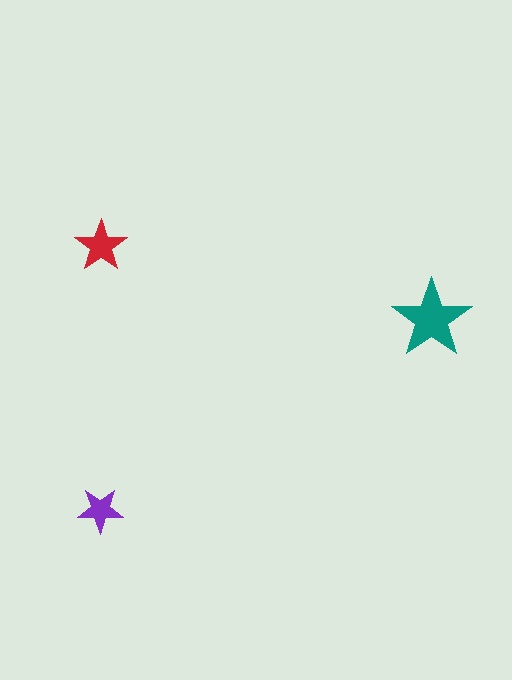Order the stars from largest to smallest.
the teal one, the red one, the purple one.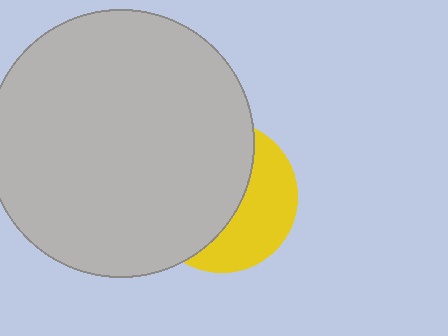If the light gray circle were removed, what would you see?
You would see the complete yellow circle.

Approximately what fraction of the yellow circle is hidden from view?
Roughly 60% of the yellow circle is hidden behind the light gray circle.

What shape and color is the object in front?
The object in front is a light gray circle.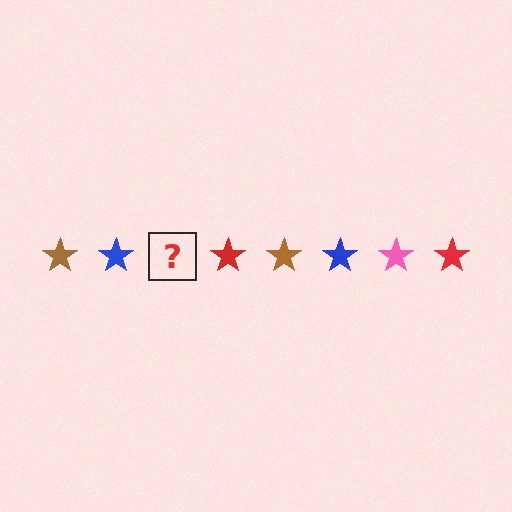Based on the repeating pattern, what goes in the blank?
The blank should be a pink star.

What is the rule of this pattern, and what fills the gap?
The rule is that the pattern cycles through brown, blue, pink, red stars. The gap should be filled with a pink star.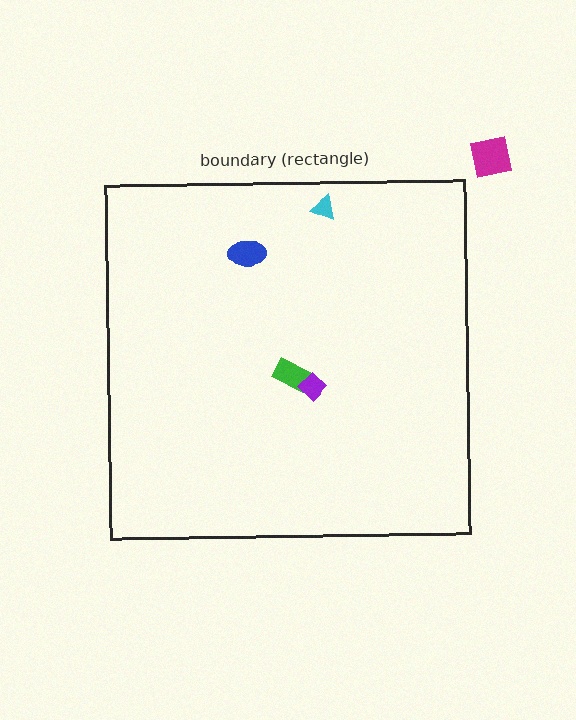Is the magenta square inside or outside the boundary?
Outside.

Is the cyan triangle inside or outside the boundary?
Inside.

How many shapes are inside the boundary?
4 inside, 1 outside.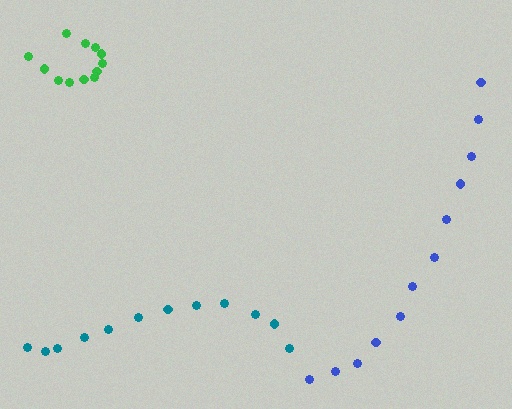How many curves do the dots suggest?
There are 3 distinct paths.